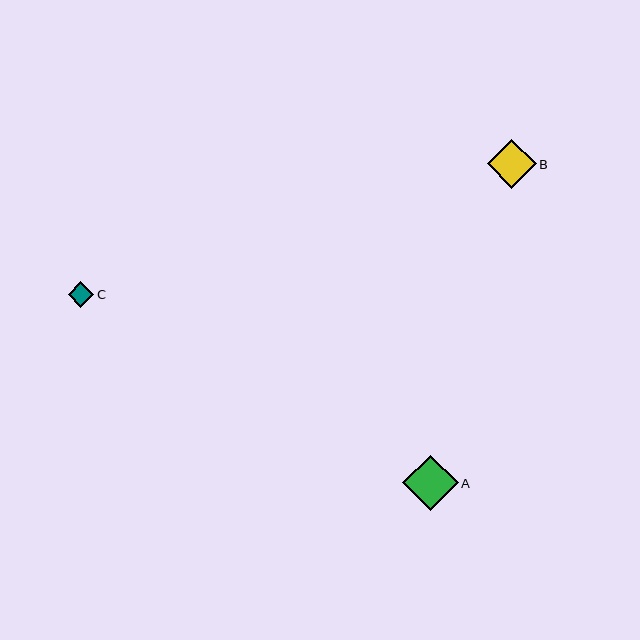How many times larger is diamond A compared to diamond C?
Diamond A is approximately 2.2 times the size of diamond C.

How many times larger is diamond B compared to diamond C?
Diamond B is approximately 1.9 times the size of diamond C.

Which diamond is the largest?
Diamond A is the largest with a size of approximately 55 pixels.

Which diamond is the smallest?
Diamond C is the smallest with a size of approximately 25 pixels.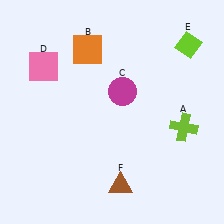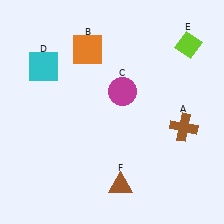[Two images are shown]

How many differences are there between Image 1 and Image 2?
There are 2 differences between the two images.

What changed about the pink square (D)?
In Image 1, D is pink. In Image 2, it changed to cyan.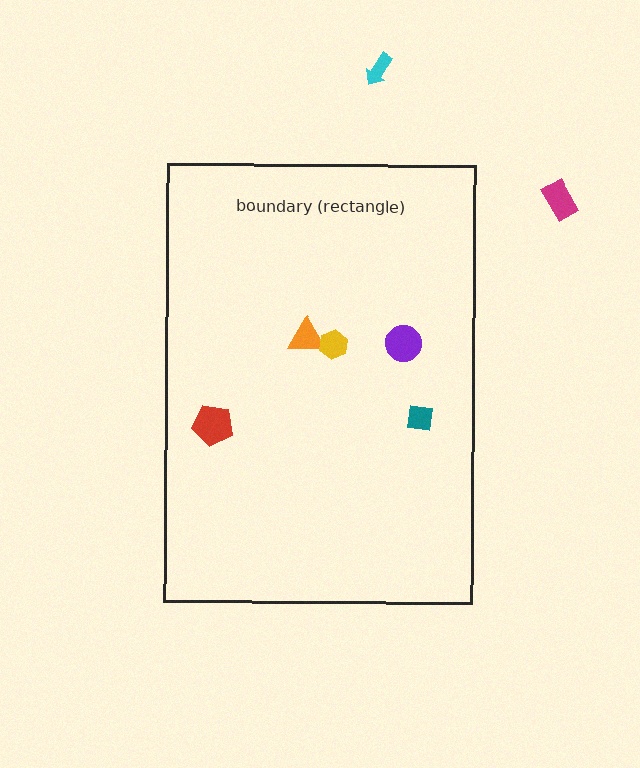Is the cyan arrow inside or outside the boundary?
Outside.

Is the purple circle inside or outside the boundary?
Inside.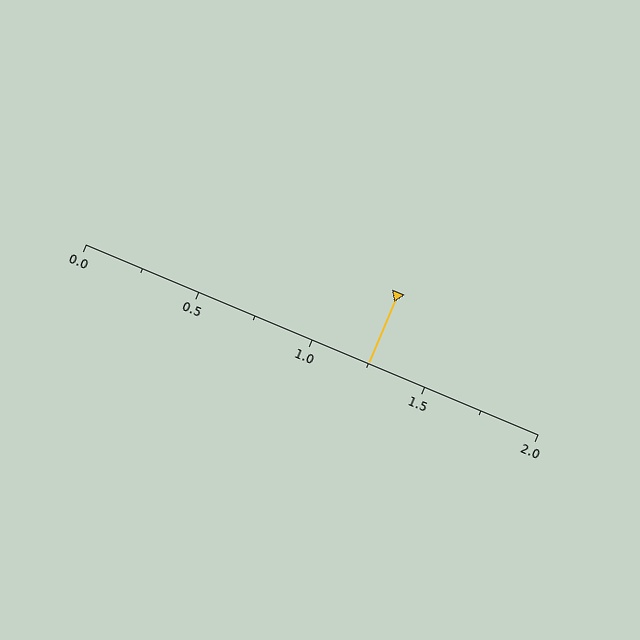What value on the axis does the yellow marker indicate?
The marker indicates approximately 1.25.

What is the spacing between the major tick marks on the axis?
The major ticks are spaced 0.5 apart.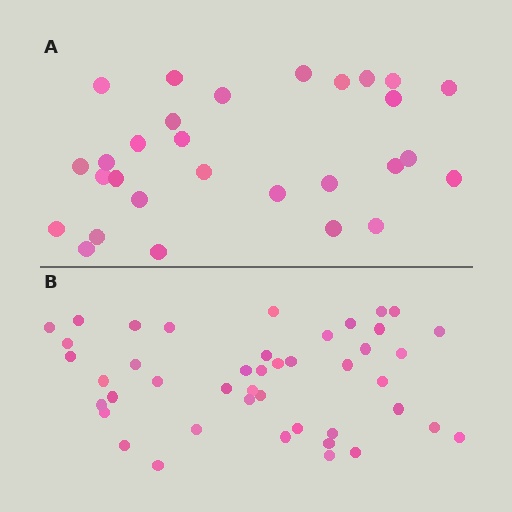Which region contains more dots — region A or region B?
Region B (the bottom region) has more dots.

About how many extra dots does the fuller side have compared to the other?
Region B has approximately 15 more dots than region A.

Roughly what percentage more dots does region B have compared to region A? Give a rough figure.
About 50% more.